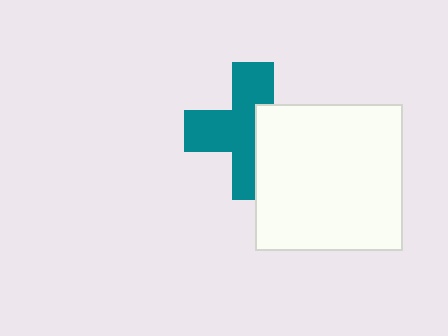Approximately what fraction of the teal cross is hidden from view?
Roughly 38% of the teal cross is hidden behind the white square.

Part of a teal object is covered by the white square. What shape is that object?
It is a cross.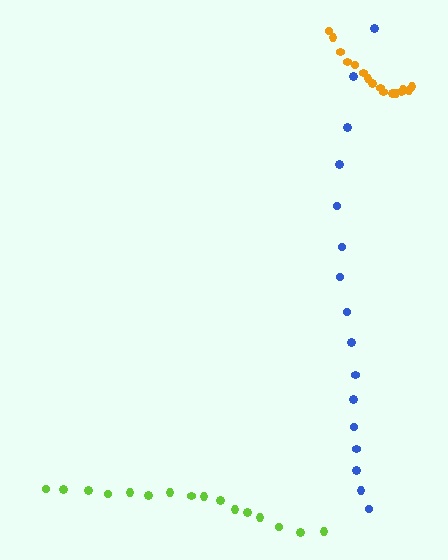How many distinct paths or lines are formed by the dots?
There are 3 distinct paths.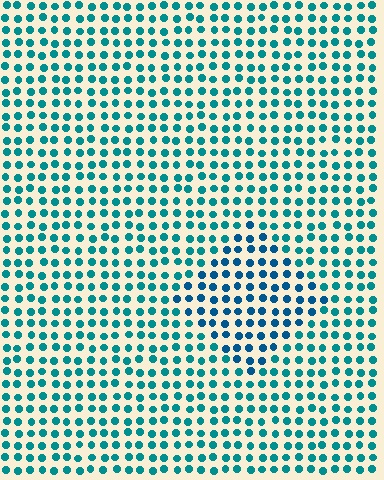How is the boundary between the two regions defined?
The boundary is defined purely by a slight shift in hue (about 24 degrees). Spacing, size, and orientation are identical on both sides.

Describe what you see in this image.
The image is filled with small teal elements in a uniform arrangement. A diamond-shaped region is visible where the elements are tinted to a slightly different hue, forming a subtle color boundary.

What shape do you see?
I see a diamond.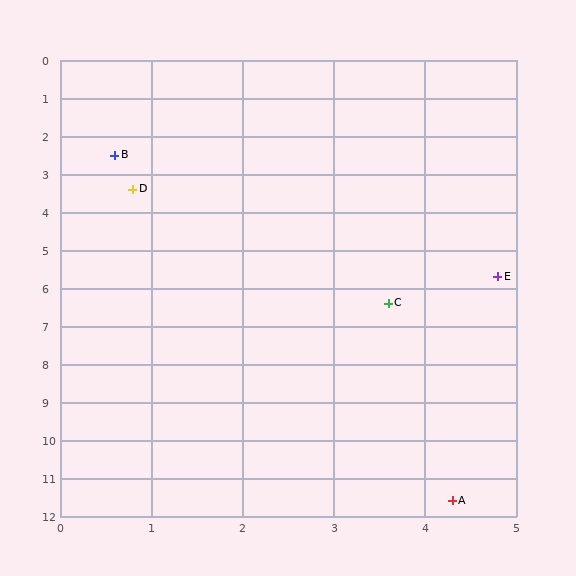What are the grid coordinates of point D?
Point D is at approximately (0.8, 3.4).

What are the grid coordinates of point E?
Point E is at approximately (4.8, 5.7).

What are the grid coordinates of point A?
Point A is at approximately (4.3, 11.6).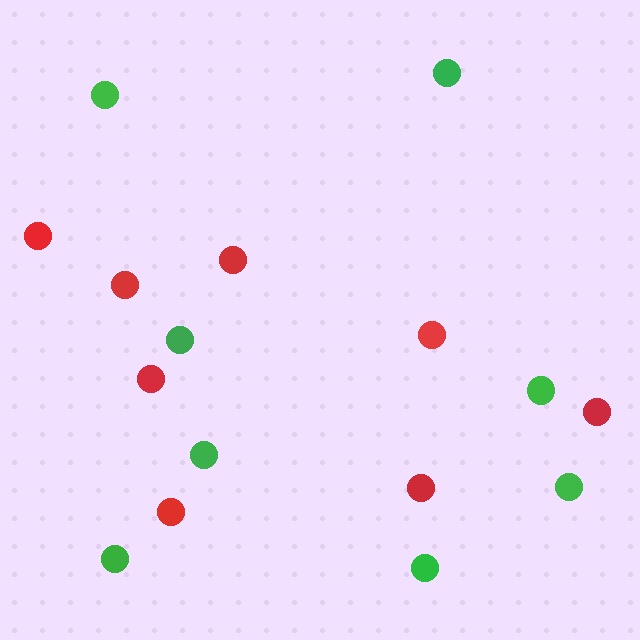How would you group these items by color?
There are 2 groups: one group of green circles (8) and one group of red circles (8).